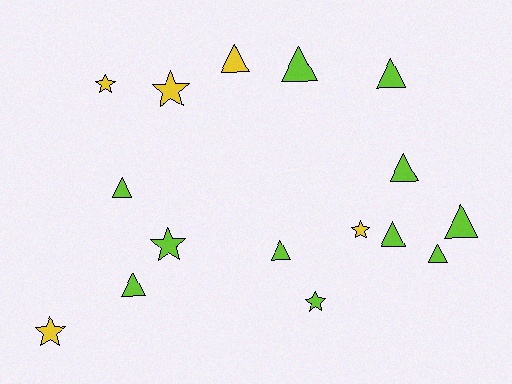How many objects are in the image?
There are 16 objects.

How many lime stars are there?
There are 2 lime stars.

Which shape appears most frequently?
Triangle, with 10 objects.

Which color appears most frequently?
Lime, with 11 objects.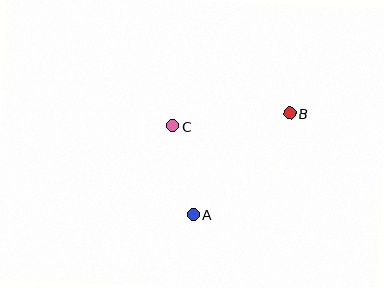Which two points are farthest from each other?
Points A and B are farthest from each other.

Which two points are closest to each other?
Points A and C are closest to each other.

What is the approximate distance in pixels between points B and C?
The distance between B and C is approximately 118 pixels.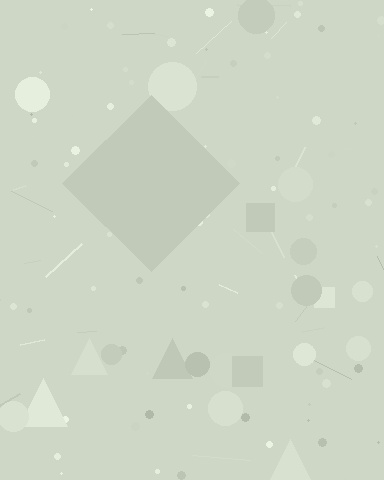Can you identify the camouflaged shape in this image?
The camouflaged shape is a diamond.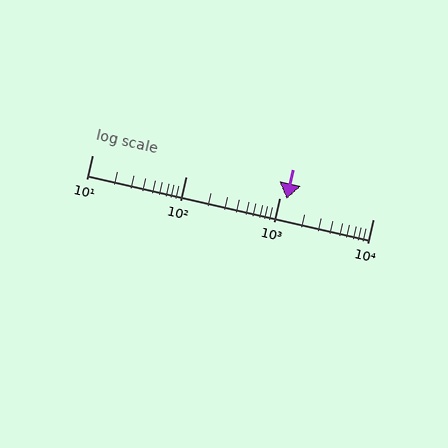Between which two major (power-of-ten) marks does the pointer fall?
The pointer is between 1000 and 10000.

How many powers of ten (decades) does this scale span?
The scale spans 3 decades, from 10 to 10000.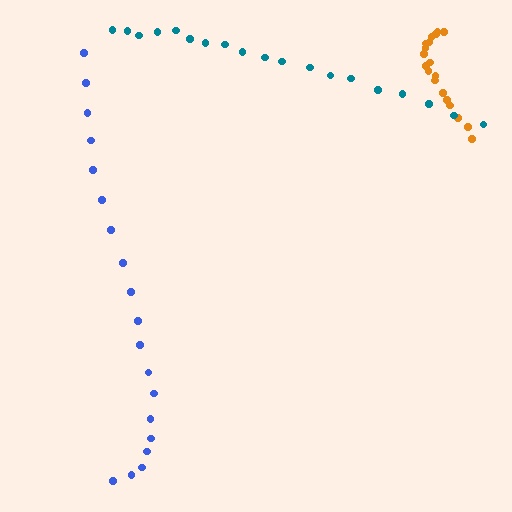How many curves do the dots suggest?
There are 3 distinct paths.